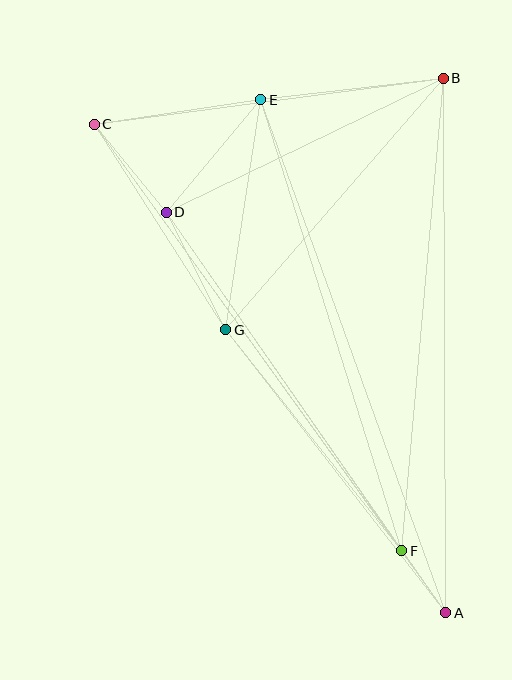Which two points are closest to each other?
Points A and F are closest to each other.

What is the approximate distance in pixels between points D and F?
The distance between D and F is approximately 412 pixels.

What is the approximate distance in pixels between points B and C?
The distance between B and C is approximately 352 pixels.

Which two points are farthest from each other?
Points A and C are farthest from each other.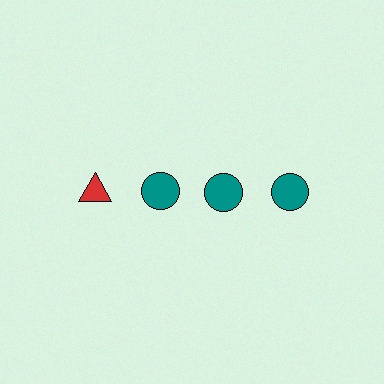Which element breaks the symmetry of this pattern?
The red triangle in the top row, leftmost column breaks the symmetry. All other shapes are teal circles.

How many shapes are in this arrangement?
There are 4 shapes arranged in a grid pattern.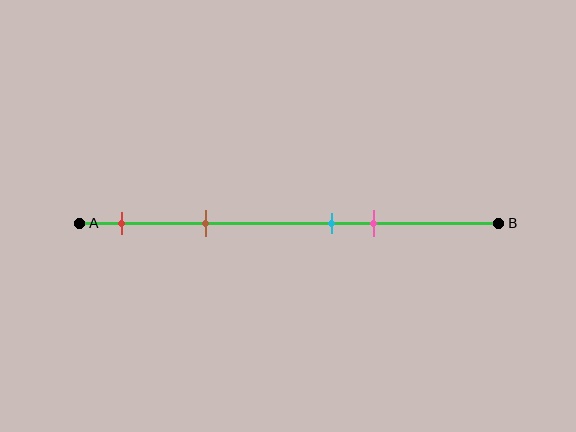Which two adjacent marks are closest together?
The cyan and pink marks are the closest adjacent pair.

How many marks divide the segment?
There are 4 marks dividing the segment.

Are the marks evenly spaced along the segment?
No, the marks are not evenly spaced.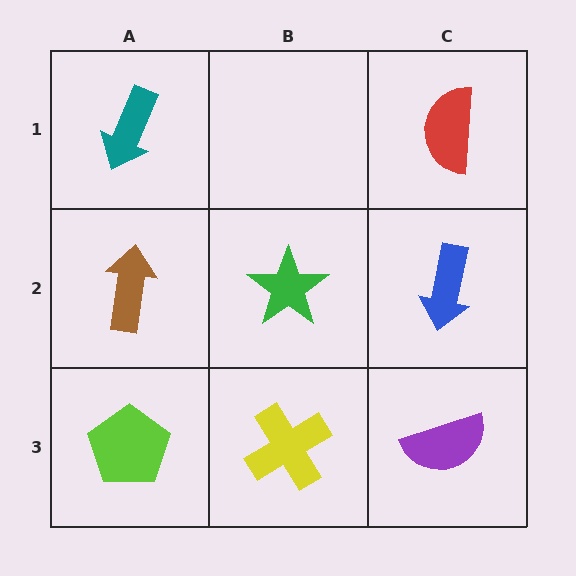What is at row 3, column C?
A purple semicircle.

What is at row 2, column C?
A blue arrow.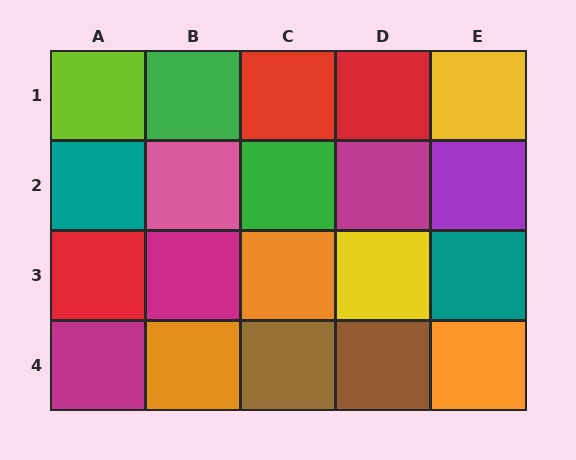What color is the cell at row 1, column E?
Yellow.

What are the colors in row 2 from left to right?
Teal, pink, green, magenta, purple.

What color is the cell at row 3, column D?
Yellow.